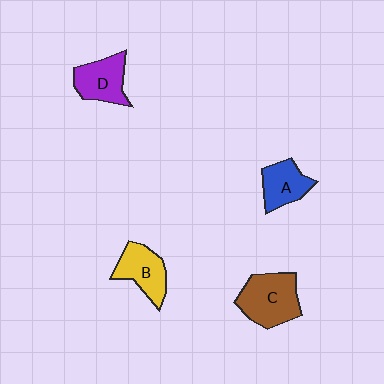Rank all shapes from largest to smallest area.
From largest to smallest: C (brown), B (yellow), D (purple), A (blue).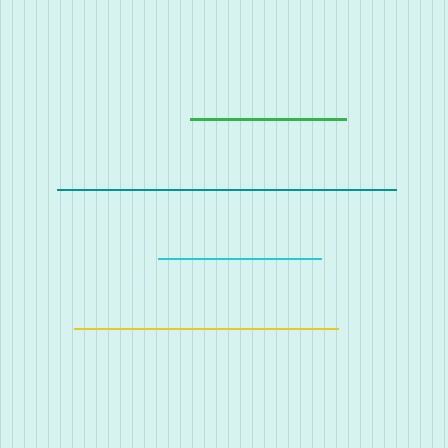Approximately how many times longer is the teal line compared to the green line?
The teal line is approximately 2.2 times the length of the green line.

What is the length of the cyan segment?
The cyan segment is approximately 163 pixels long.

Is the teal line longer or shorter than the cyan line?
The teal line is longer than the cyan line.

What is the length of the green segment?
The green segment is approximately 156 pixels long.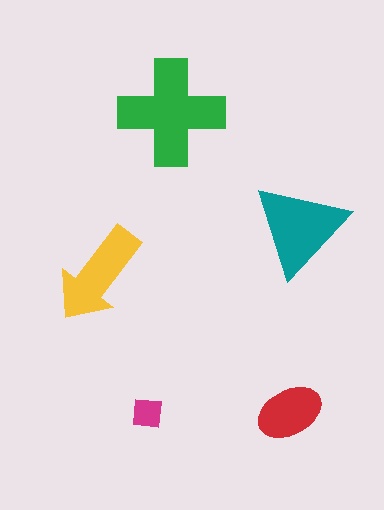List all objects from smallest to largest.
The magenta square, the red ellipse, the yellow arrow, the teal triangle, the green cross.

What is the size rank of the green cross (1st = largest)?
1st.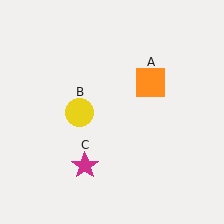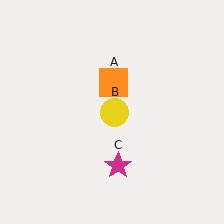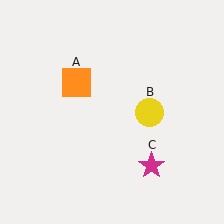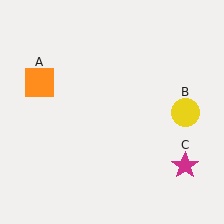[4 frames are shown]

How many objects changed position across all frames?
3 objects changed position: orange square (object A), yellow circle (object B), magenta star (object C).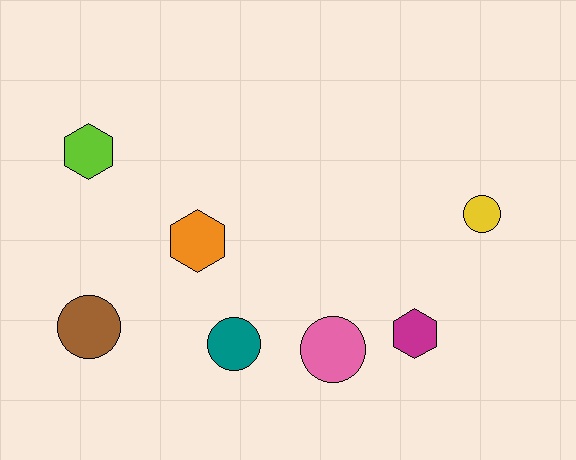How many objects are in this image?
There are 7 objects.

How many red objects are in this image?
There are no red objects.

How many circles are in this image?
There are 4 circles.